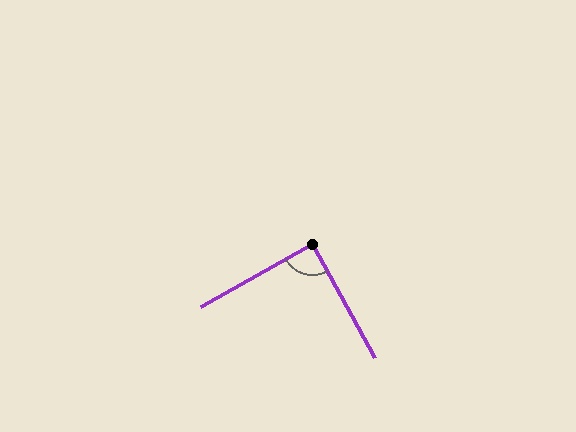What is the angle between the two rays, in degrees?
Approximately 89 degrees.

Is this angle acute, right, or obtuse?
It is approximately a right angle.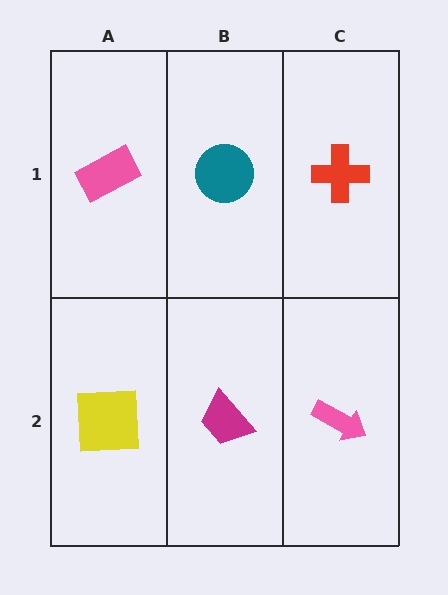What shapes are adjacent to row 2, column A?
A pink rectangle (row 1, column A), a magenta trapezoid (row 2, column B).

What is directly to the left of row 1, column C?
A teal circle.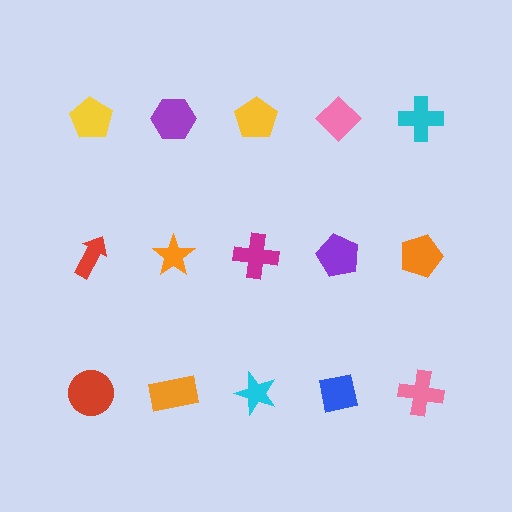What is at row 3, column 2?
An orange rectangle.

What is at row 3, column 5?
A pink cross.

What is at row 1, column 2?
A purple hexagon.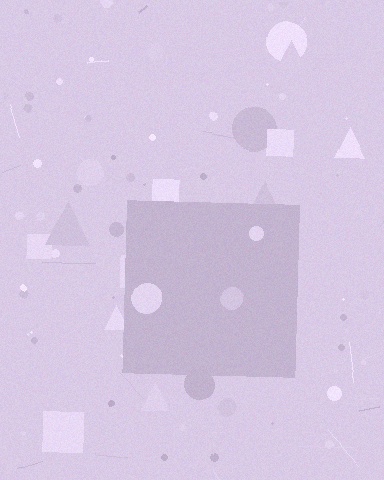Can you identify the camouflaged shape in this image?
The camouflaged shape is a square.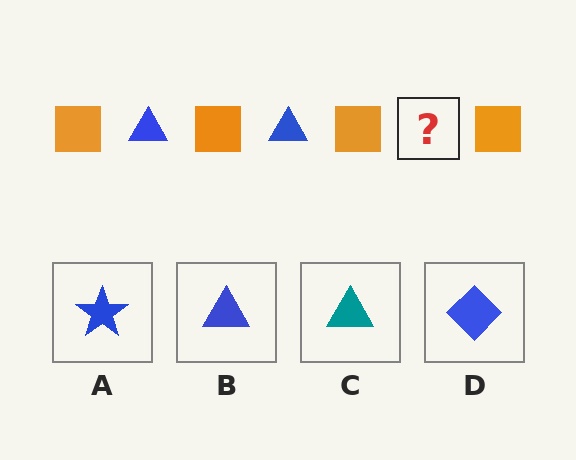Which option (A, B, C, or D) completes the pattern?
B.